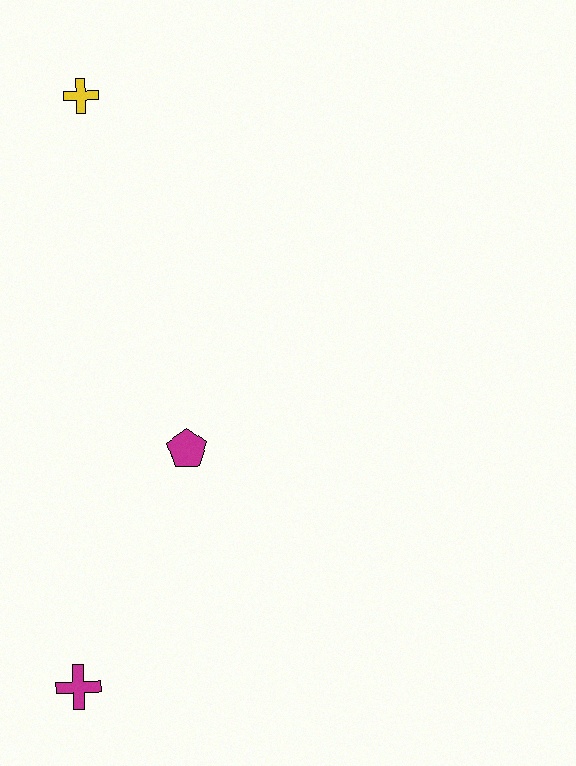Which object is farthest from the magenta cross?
The yellow cross is farthest from the magenta cross.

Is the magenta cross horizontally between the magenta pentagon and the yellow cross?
No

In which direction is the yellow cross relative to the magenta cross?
The yellow cross is above the magenta cross.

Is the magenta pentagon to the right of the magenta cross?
Yes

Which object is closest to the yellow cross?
The magenta pentagon is closest to the yellow cross.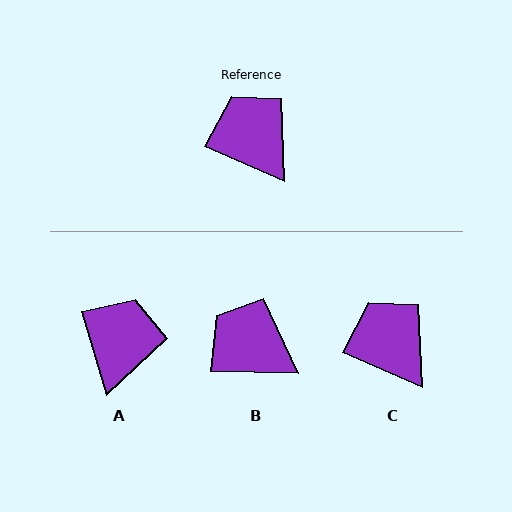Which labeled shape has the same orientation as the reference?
C.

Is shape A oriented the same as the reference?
No, it is off by about 49 degrees.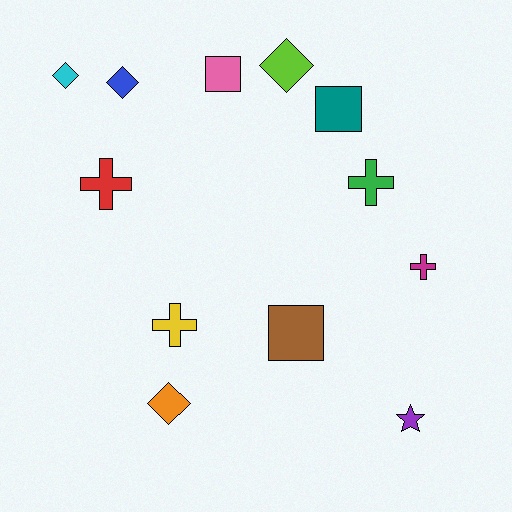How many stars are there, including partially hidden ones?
There is 1 star.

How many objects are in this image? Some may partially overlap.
There are 12 objects.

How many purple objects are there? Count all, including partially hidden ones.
There is 1 purple object.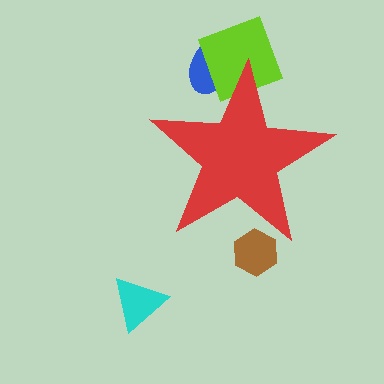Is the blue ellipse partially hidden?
Yes, the blue ellipse is partially hidden behind the red star.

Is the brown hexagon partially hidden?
Yes, the brown hexagon is partially hidden behind the red star.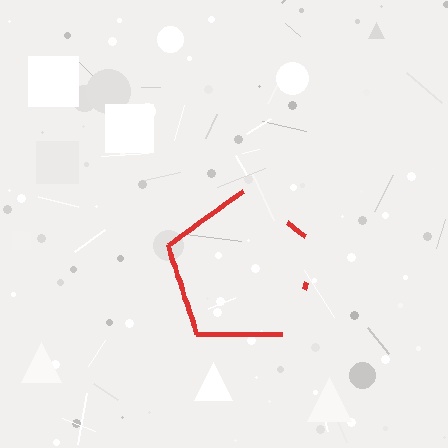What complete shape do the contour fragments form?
The contour fragments form a pentagon.